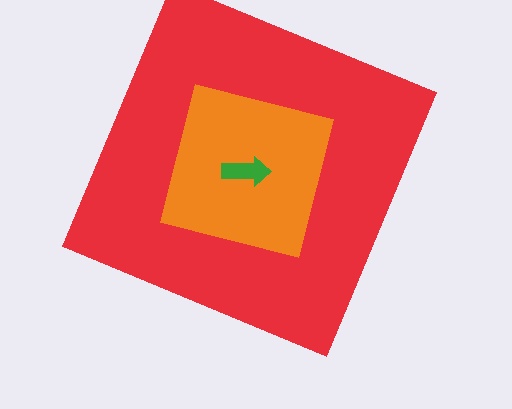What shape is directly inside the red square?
The orange square.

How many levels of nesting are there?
3.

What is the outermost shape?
The red square.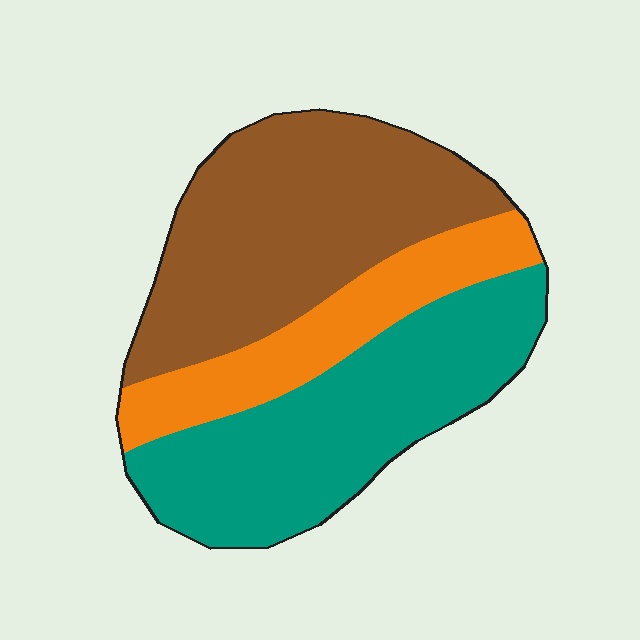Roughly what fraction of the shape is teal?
Teal covers about 40% of the shape.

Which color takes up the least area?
Orange, at roughly 20%.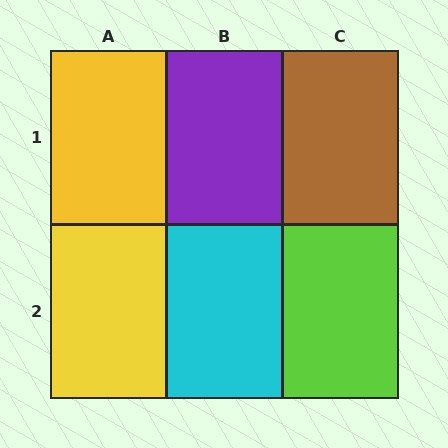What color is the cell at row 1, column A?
Yellow.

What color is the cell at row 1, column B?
Purple.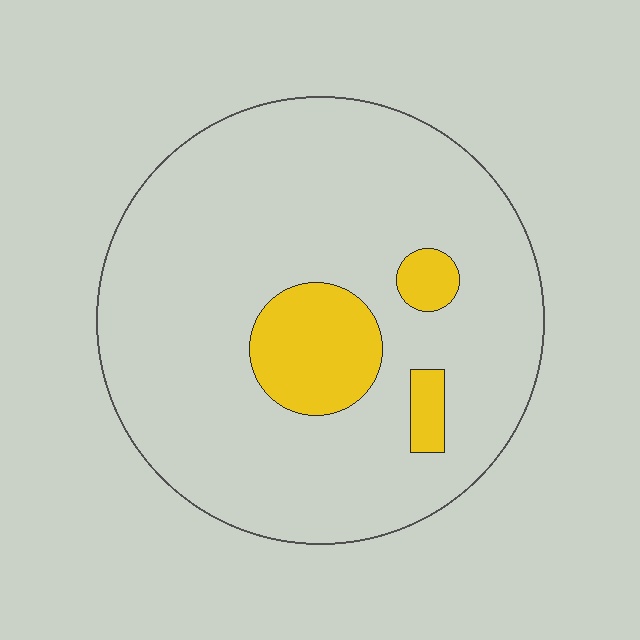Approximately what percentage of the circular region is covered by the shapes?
Approximately 15%.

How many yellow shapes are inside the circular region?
3.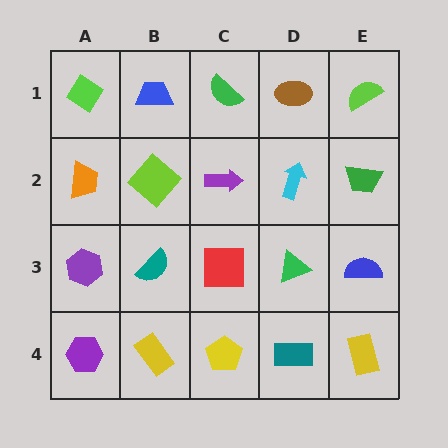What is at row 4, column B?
A yellow rectangle.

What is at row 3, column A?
A purple hexagon.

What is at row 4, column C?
A yellow pentagon.